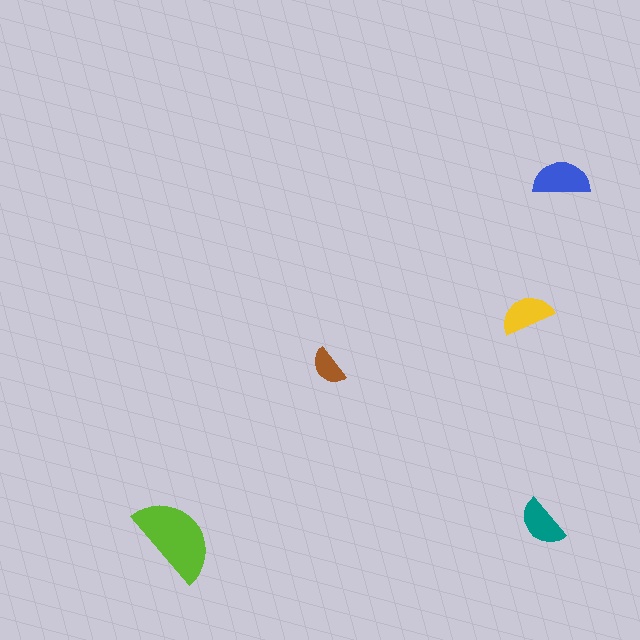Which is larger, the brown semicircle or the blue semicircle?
The blue one.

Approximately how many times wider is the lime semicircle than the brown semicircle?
About 2.5 times wider.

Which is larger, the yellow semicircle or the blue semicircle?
The blue one.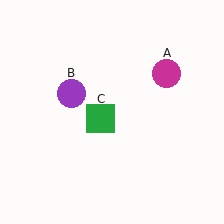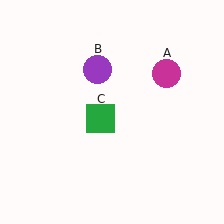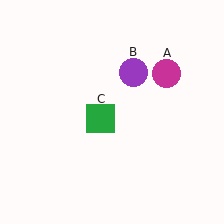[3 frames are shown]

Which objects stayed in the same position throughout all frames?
Magenta circle (object A) and green square (object C) remained stationary.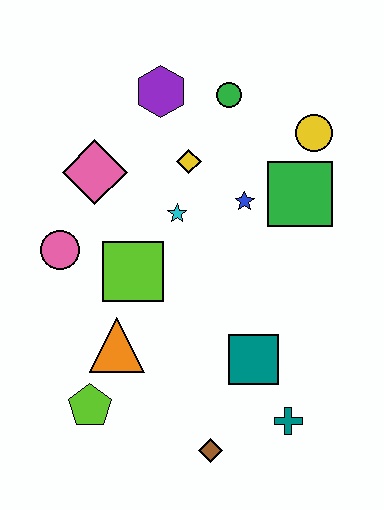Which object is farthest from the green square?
The lime pentagon is farthest from the green square.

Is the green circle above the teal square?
Yes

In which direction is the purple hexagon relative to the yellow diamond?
The purple hexagon is above the yellow diamond.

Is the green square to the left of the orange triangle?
No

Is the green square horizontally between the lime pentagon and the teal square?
No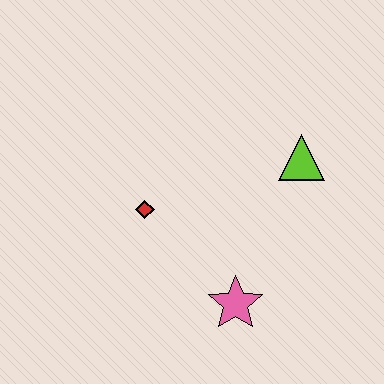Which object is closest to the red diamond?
The pink star is closest to the red diamond.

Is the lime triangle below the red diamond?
No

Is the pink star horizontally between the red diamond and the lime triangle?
Yes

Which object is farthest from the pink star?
The lime triangle is farthest from the pink star.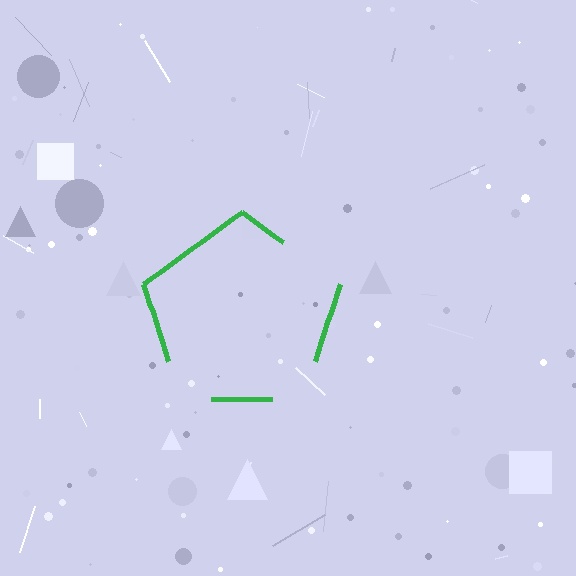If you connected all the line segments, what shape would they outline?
They would outline a pentagon.